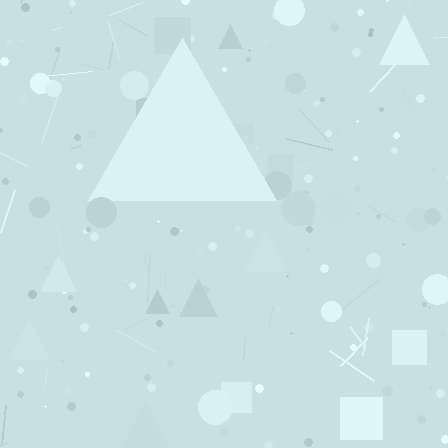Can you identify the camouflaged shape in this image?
The camouflaged shape is a triangle.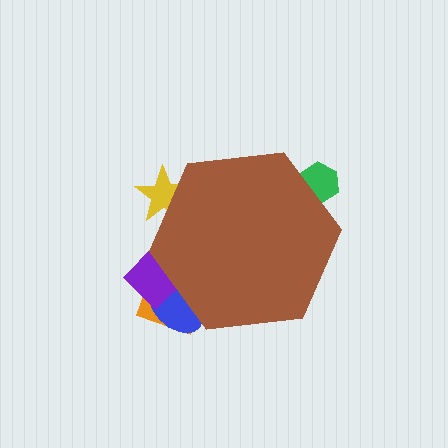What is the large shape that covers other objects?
A brown hexagon.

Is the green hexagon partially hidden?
Yes, the green hexagon is partially hidden behind the brown hexagon.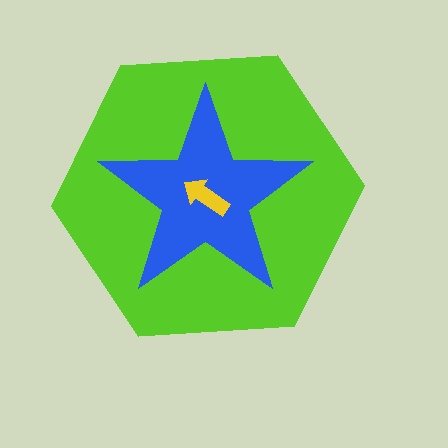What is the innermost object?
The yellow arrow.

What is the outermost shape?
The lime hexagon.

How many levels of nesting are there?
3.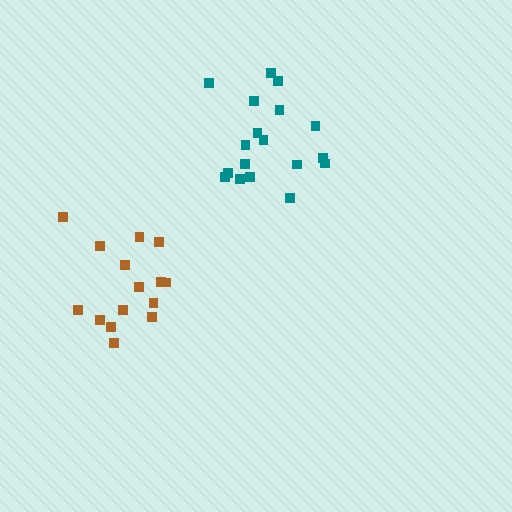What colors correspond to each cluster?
The clusters are colored: teal, brown.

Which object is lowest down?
The brown cluster is bottommost.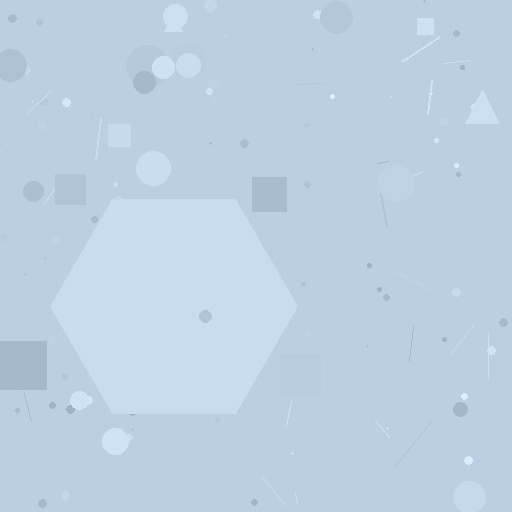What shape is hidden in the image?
A hexagon is hidden in the image.